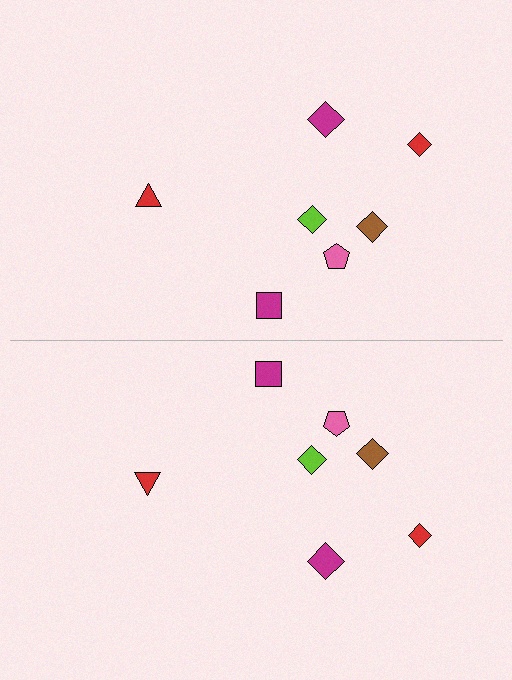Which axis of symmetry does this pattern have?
The pattern has a horizontal axis of symmetry running through the center of the image.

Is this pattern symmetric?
Yes, this pattern has bilateral (reflection) symmetry.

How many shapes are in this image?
There are 14 shapes in this image.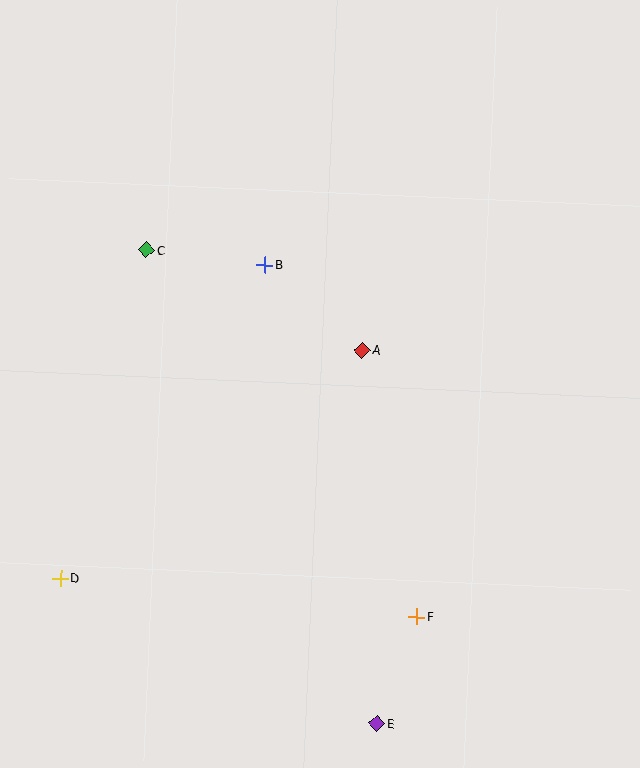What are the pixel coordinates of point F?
Point F is at (417, 616).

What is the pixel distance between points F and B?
The distance between F and B is 383 pixels.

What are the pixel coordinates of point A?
Point A is at (362, 350).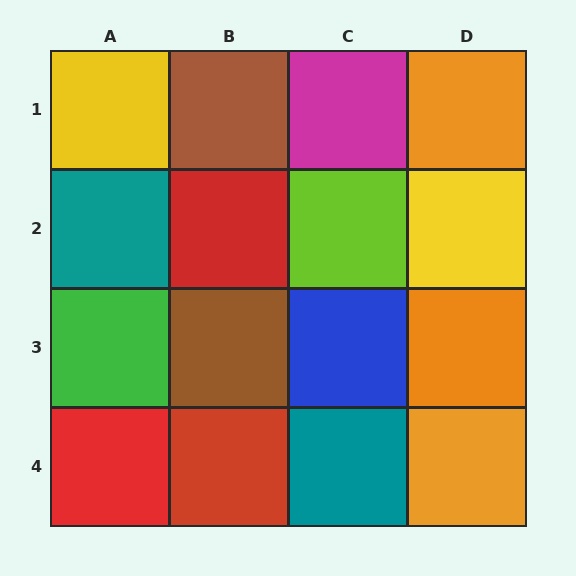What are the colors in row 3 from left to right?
Green, brown, blue, orange.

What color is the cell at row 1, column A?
Yellow.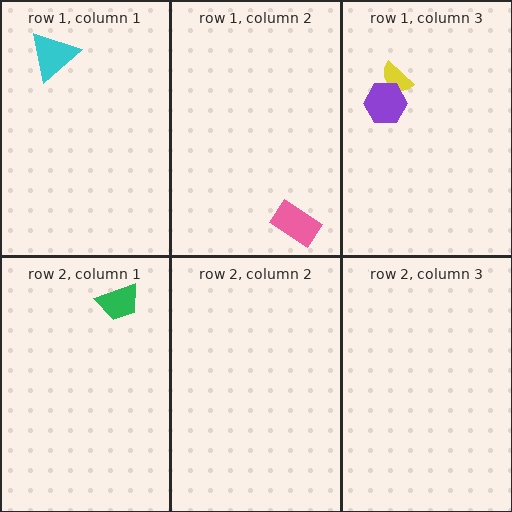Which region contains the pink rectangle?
The row 1, column 2 region.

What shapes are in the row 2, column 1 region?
The green trapezoid.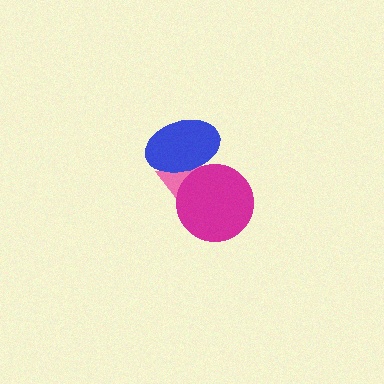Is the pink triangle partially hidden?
Yes, it is partially covered by another shape.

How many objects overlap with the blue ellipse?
2 objects overlap with the blue ellipse.